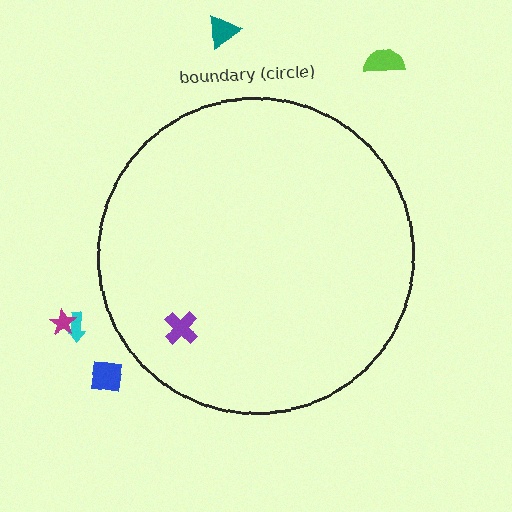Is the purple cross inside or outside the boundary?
Inside.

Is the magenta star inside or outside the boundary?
Outside.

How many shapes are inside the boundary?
1 inside, 5 outside.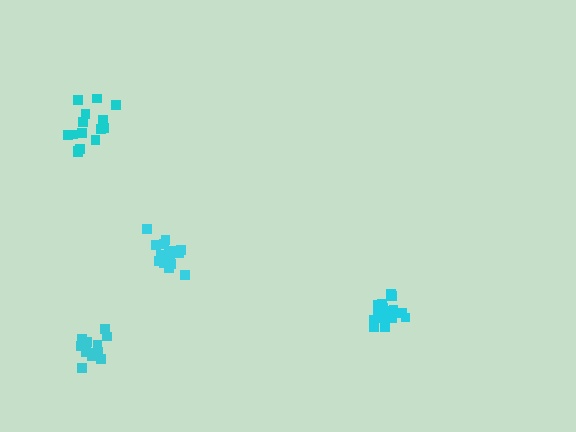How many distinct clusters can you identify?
There are 4 distinct clusters.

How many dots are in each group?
Group 1: 18 dots, Group 2: 15 dots, Group 3: 16 dots, Group 4: 13 dots (62 total).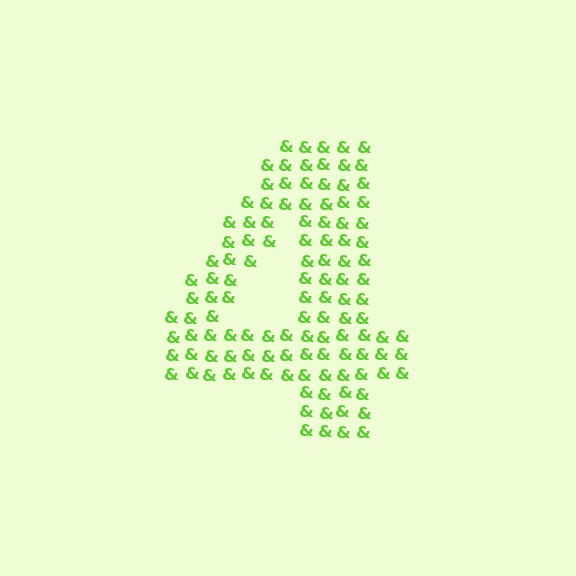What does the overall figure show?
The overall figure shows the digit 4.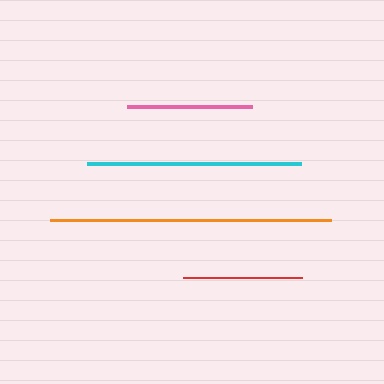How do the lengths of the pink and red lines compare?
The pink and red lines are approximately the same length.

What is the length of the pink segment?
The pink segment is approximately 126 pixels long.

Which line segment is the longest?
The orange line is the longest at approximately 280 pixels.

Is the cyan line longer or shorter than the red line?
The cyan line is longer than the red line.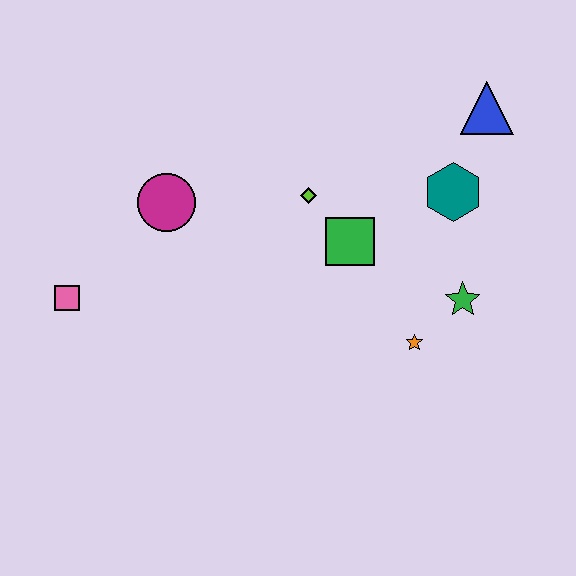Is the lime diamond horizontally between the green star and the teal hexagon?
No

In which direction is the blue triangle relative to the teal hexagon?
The blue triangle is above the teal hexagon.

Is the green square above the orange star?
Yes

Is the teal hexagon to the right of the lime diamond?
Yes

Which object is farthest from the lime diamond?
The pink square is farthest from the lime diamond.